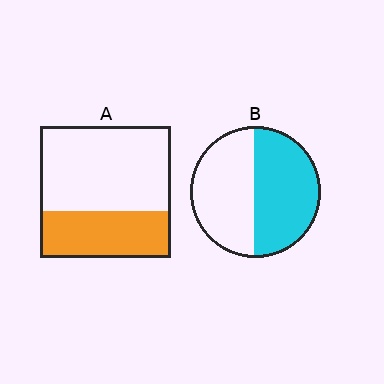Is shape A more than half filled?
No.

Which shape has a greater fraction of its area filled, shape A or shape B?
Shape B.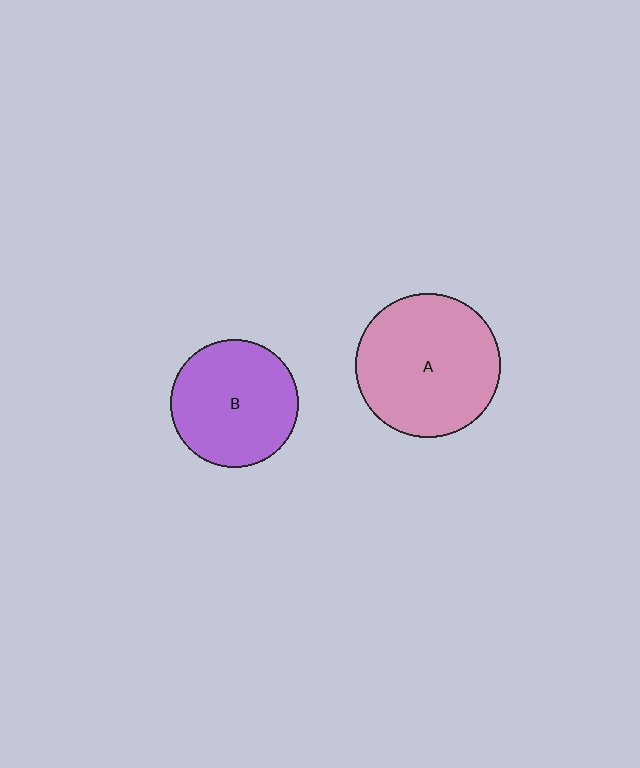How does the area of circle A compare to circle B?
Approximately 1.3 times.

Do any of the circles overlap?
No, none of the circles overlap.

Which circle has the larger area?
Circle A (pink).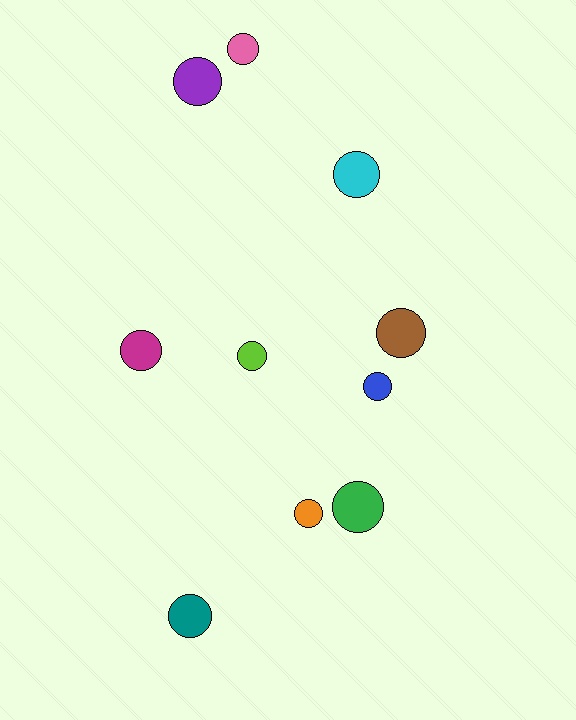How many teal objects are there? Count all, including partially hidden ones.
There is 1 teal object.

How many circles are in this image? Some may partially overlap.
There are 10 circles.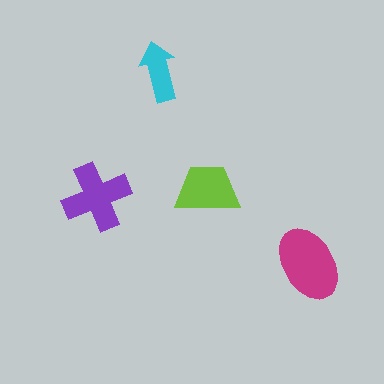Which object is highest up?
The cyan arrow is topmost.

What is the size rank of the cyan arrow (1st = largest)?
4th.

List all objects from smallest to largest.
The cyan arrow, the lime trapezoid, the purple cross, the magenta ellipse.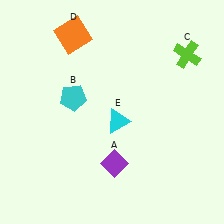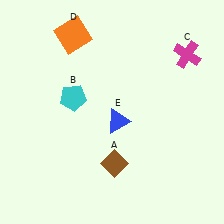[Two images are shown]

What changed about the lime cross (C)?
In Image 1, C is lime. In Image 2, it changed to magenta.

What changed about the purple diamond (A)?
In Image 1, A is purple. In Image 2, it changed to brown.